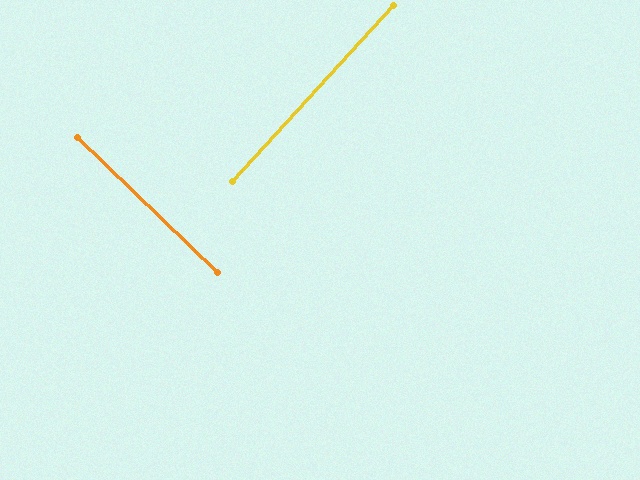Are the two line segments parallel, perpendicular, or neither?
Perpendicular — they meet at approximately 89°.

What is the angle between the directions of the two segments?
Approximately 89 degrees.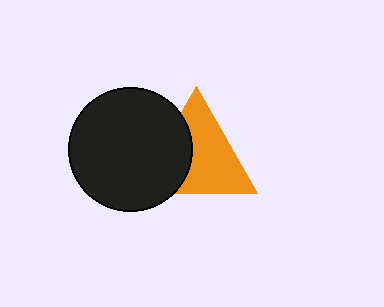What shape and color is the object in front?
The object in front is a black circle.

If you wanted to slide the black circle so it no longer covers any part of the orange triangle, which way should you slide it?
Slide it left — that is the most direct way to separate the two shapes.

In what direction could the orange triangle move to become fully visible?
The orange triangle could move right. That would shift it out from behind the black circle entirely.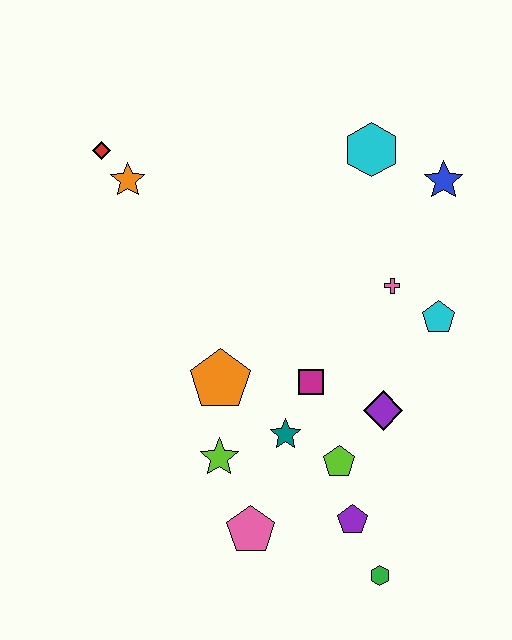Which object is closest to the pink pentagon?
The lime star is closest to the pink pentagon.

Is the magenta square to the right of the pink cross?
No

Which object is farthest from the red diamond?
The green hexagon is farthest from the red diamond.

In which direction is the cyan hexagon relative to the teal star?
The cyan hexagon is above the teal star.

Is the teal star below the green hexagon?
No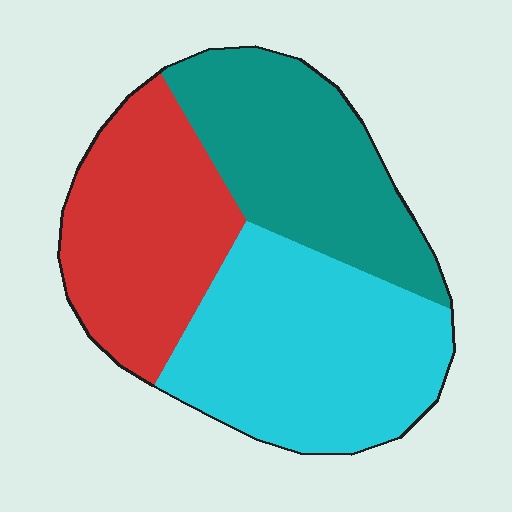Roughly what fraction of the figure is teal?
Teal covers roughly 30% of the figure.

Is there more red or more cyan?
Cyan.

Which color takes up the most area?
Cyan, at roughly 40%.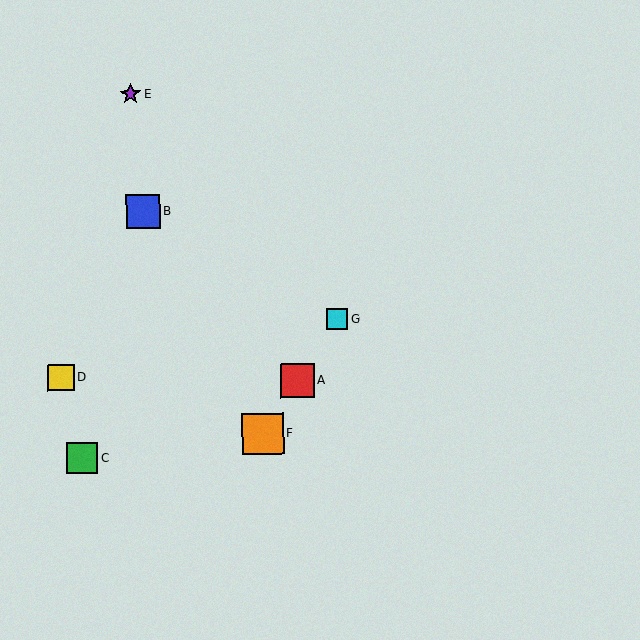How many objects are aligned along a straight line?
3 objects (A, F, G) are aligned along a straight line.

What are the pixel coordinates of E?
Object E is at (131, 94).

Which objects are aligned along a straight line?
Objects A, F, G are aligned along a straight line.